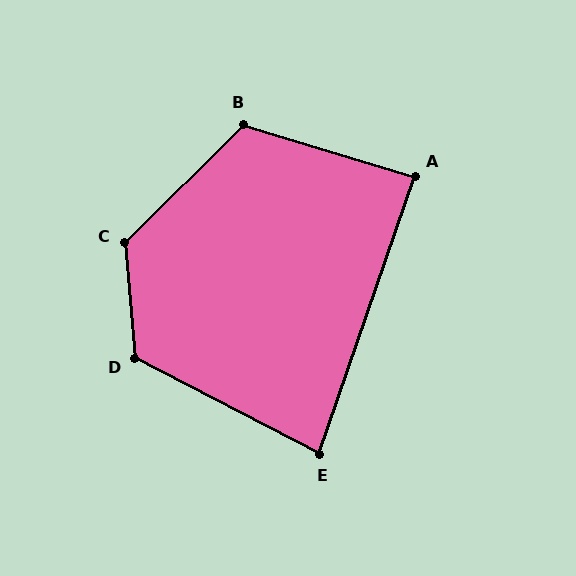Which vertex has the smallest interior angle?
E, at approximately 82 degrees.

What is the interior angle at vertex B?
Approximately 118 degrees (obtuse).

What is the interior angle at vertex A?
Approximately 88 degrees (approximately right).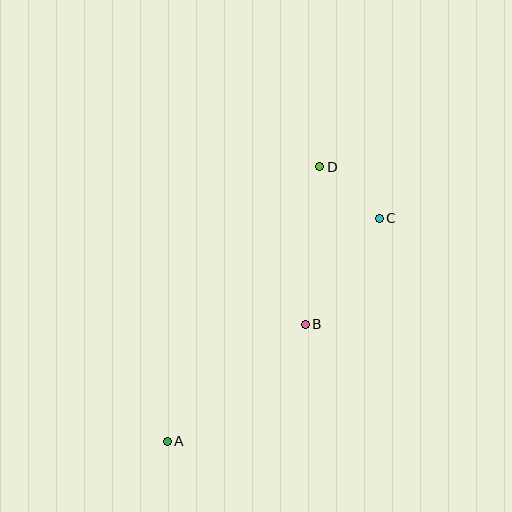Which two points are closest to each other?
Points C and D are closest to each other.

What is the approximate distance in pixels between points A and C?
The distance between A and C is approximately 308 pixels.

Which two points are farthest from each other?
Points A and D are farthest from each other.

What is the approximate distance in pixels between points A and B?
The distance between A and B is approximately 181 pixels.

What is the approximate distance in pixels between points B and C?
The distance between B and C is approximately 129 pixels.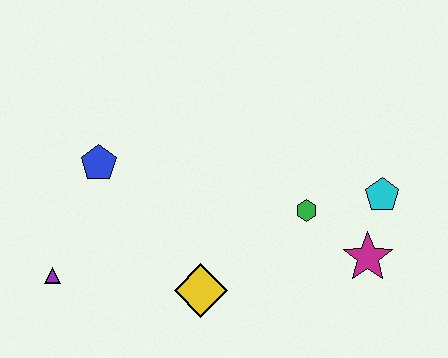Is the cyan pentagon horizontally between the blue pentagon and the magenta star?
No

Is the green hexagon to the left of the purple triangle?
No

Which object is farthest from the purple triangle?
The cyan pentagon is farthest from the purple triangle.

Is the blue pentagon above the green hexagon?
Yes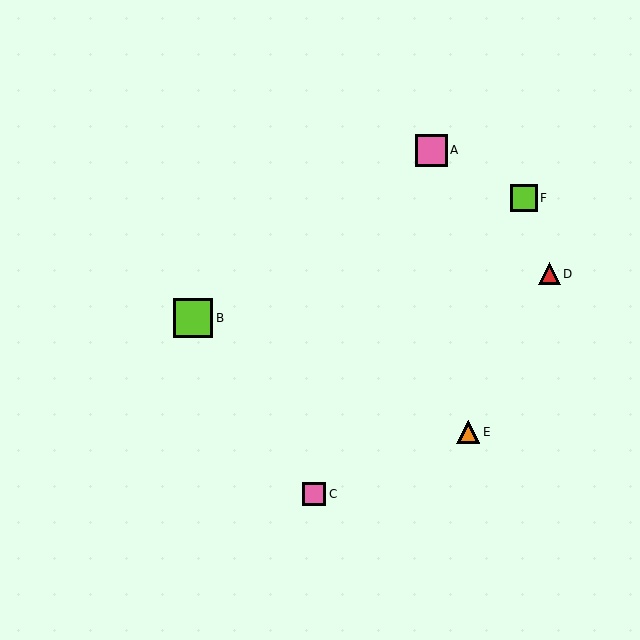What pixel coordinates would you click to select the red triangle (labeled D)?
Click at (549, 274) to select the red triangle D.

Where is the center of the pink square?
The center of the pink square is at (314, 494).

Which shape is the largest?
The lime square (labeled B) is the largest.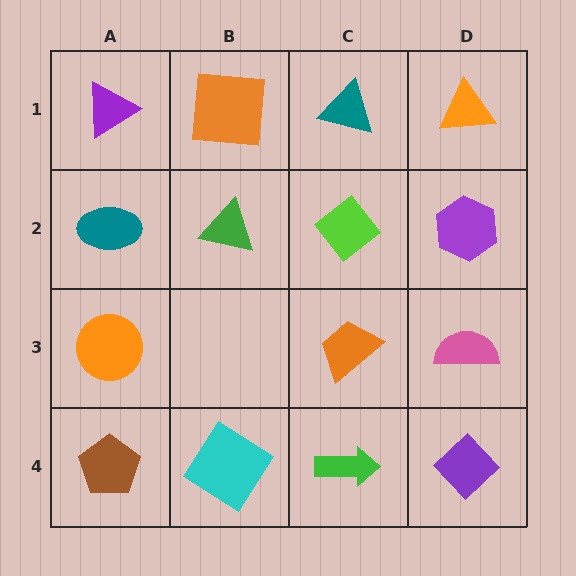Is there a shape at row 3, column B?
No, that cell is empty.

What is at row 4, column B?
A cyan diamond.